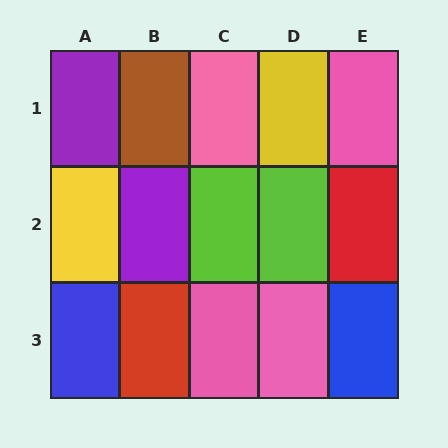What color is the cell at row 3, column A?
Blue.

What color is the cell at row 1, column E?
Pink.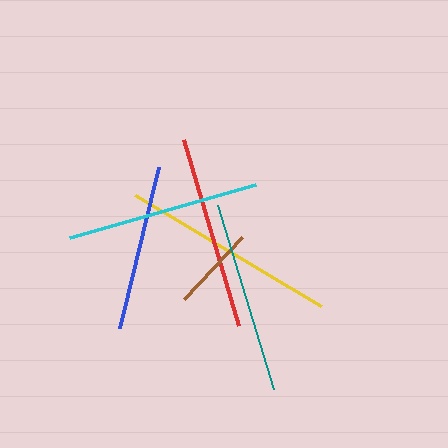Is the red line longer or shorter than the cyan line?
The red line is longer than the cyan line.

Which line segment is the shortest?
The brown line is the shortest at approximately 86 pixels.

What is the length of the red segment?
The red segment is approximately 194 pixels long.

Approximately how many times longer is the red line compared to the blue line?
The red line is approximately 1.2 times the length of the blue line.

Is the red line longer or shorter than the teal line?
The red line is longer than the teal line.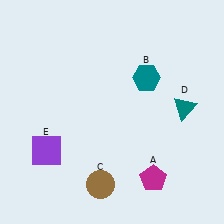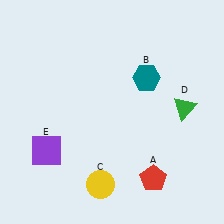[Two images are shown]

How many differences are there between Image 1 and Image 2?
There are 3 differences between the two images.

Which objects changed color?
A changed from magenta to red. C changed from brown to yellow. D changed from teal to green.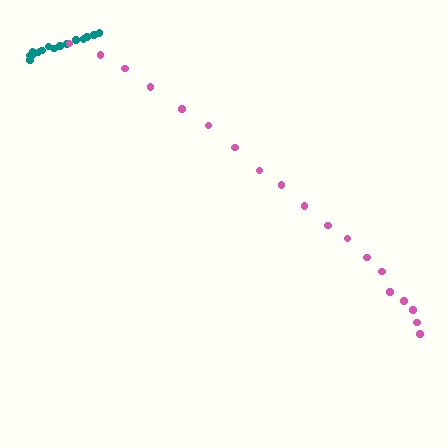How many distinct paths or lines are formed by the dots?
There are 2 distinct paths.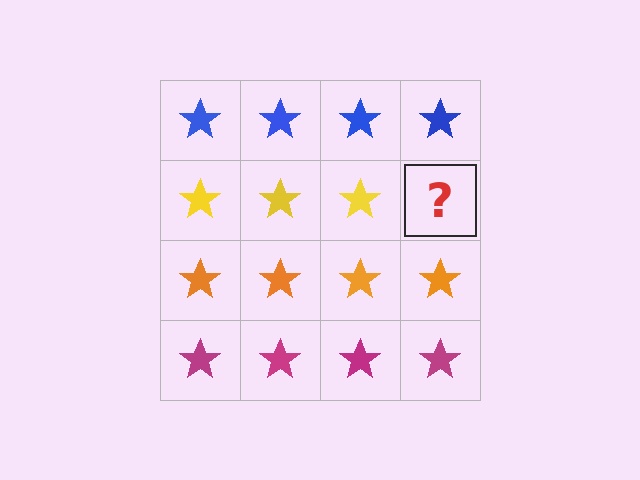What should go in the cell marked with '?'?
The missing cell should contain a yellow star.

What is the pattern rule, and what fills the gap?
The rule is that each row has a consistent color. The gap should be filled with a yellow star.